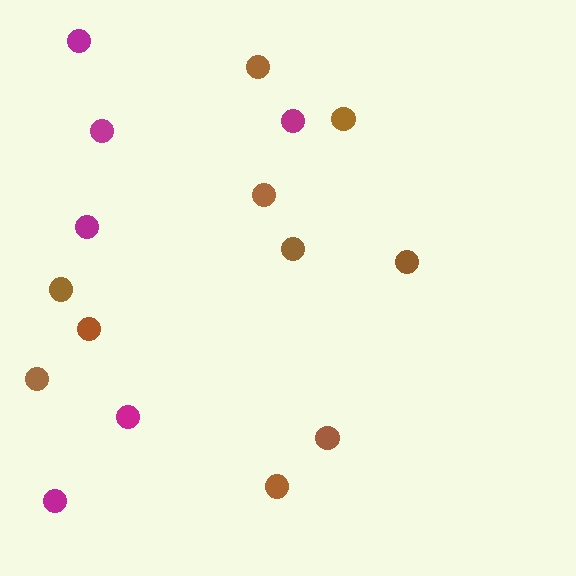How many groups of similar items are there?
There are 2 groups: one group of brown circles (10) and one group of magenta circles (6).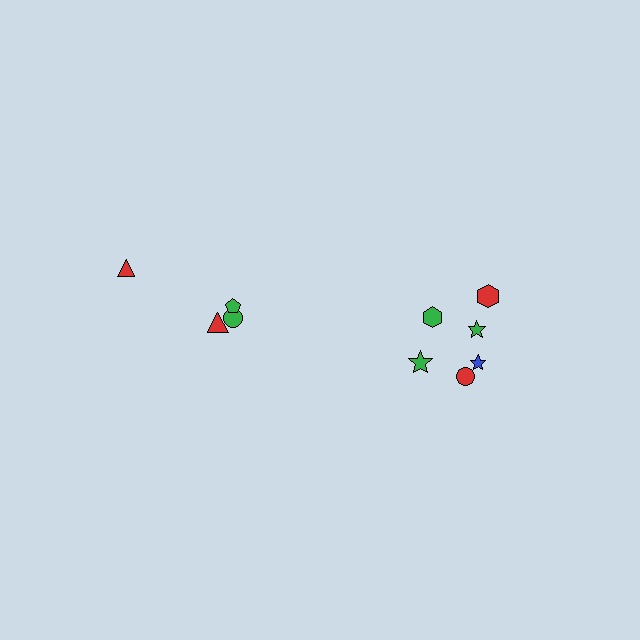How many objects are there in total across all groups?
There are 10 objects.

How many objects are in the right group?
There are 6 objects.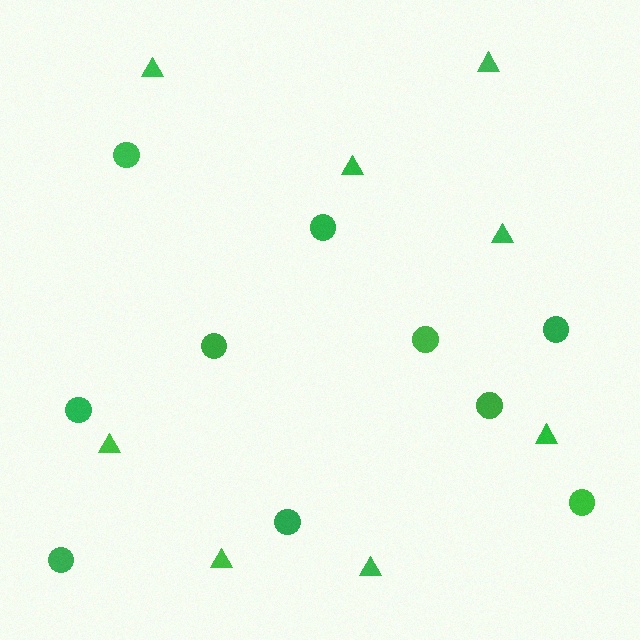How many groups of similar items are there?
There are 2 groups: one group of circles (10) and one group of triangles (8).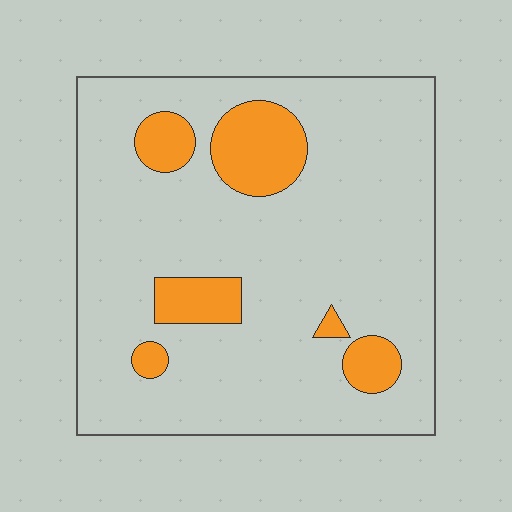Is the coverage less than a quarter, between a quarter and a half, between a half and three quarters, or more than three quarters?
Less than a quarter.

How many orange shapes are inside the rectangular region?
6.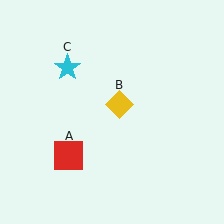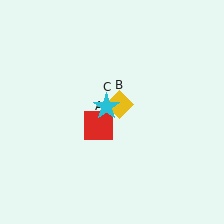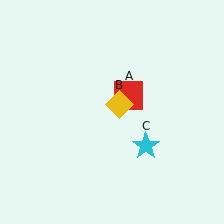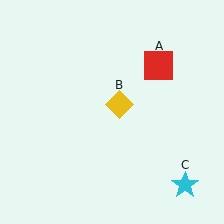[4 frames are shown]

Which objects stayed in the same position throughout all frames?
Yellow diamond (object B) remained stationary.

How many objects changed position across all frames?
2 objects changed position: red square (object A), cyan star (object C).